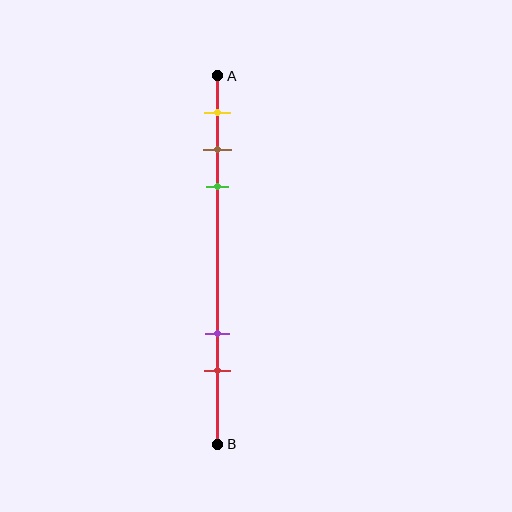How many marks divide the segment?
There are 5 marks dividing the segment.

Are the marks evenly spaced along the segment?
No, the marks are not evenly spaced.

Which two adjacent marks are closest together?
The brown and green marks are the closest adjacent pair.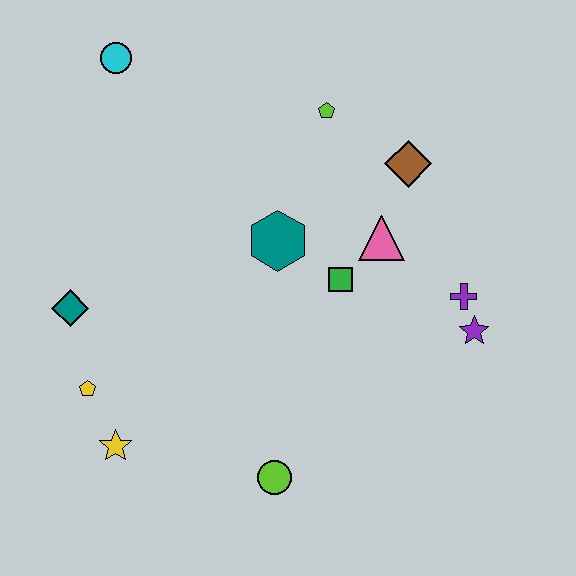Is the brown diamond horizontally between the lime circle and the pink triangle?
No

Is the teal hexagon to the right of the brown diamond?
No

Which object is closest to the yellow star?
The yellow pentagon is closest to the yellow star.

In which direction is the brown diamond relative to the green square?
The brown diamond is above the green square.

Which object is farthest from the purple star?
The cyan circle is farthest from the purple star.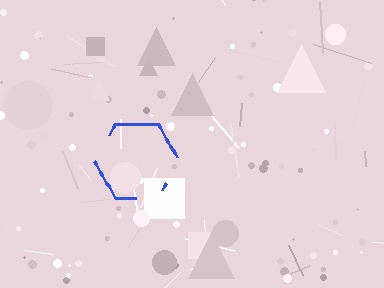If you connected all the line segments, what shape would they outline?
They would outline a hexagon.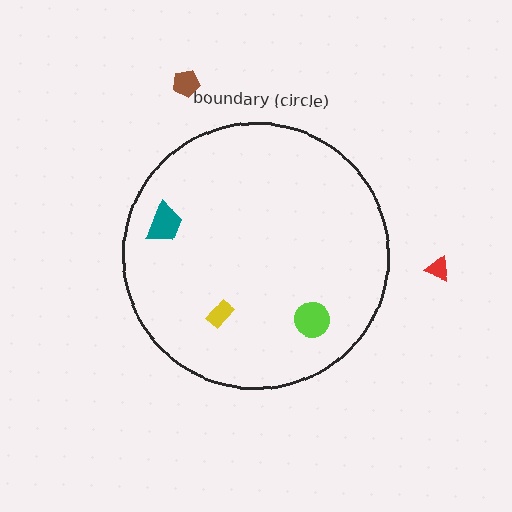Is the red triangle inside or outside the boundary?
Outside.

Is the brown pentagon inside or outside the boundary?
Outside.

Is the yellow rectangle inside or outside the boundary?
Inside.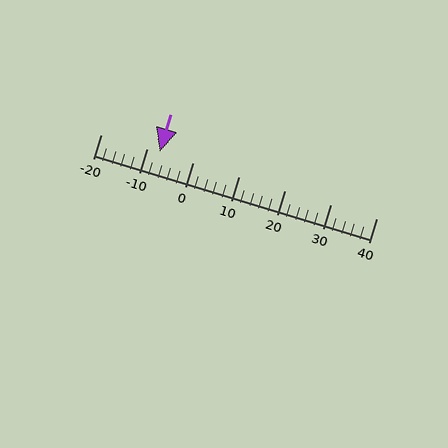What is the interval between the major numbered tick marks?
The major tick marks are spaced 10 units apart.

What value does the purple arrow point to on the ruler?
The purple arrow points to approximately -7.